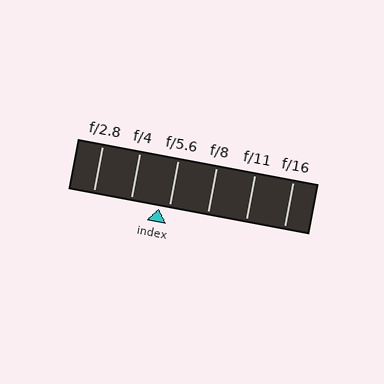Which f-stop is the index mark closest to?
The index mark is closest to f/5.6.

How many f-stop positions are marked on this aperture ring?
There are 6 f-stop positions marked.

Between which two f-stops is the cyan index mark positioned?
The index mark is between f/4 and f/5.6.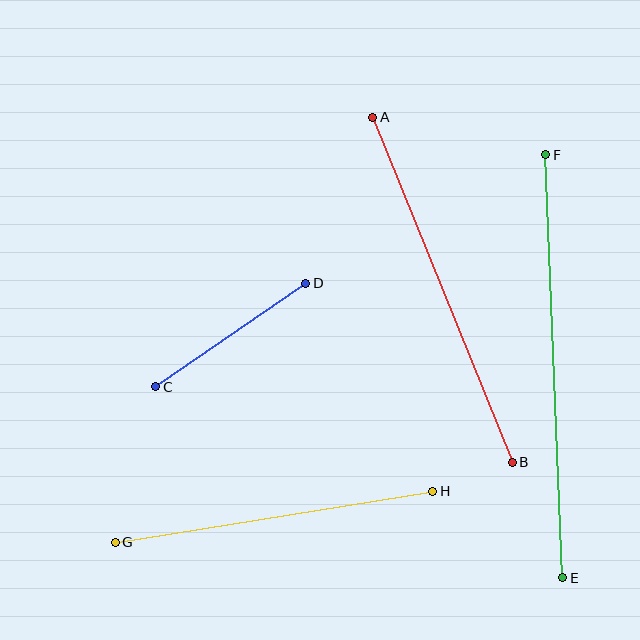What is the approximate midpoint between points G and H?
The midpoint is at approximately (274, 517) pixels.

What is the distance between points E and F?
The distance is approximately 423 pixels.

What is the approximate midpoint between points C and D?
The midpoint is at approximately (231, 335) pixels.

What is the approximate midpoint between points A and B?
The midpoint is at approximately (443, 290) pixels.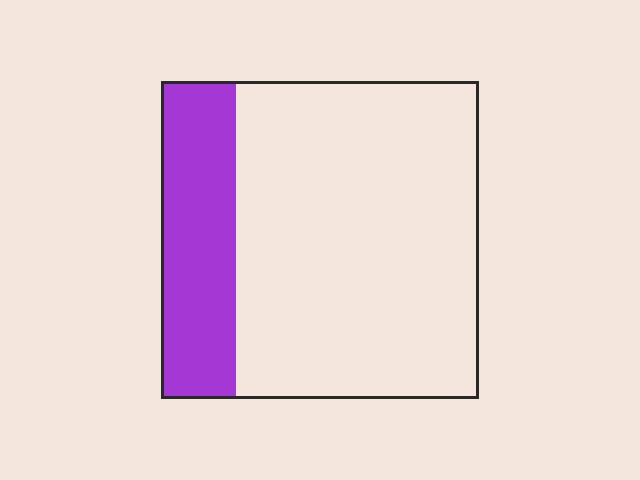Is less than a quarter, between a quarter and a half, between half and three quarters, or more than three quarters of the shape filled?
Less than a quarter.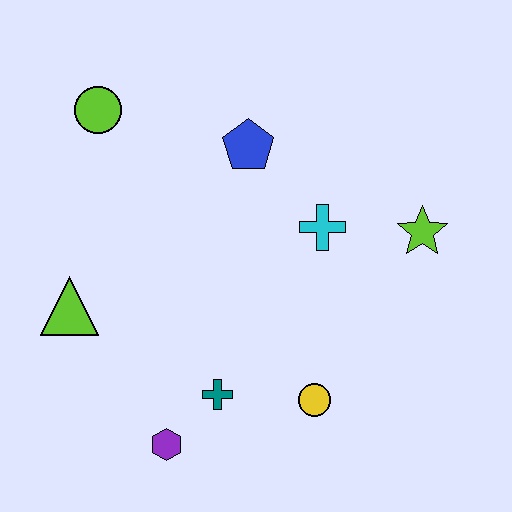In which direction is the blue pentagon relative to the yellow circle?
The blue pentagon is above the yellow circle.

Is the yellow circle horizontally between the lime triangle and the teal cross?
No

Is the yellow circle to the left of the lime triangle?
No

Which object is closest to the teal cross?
The purple hexagon is closest to the teal cross.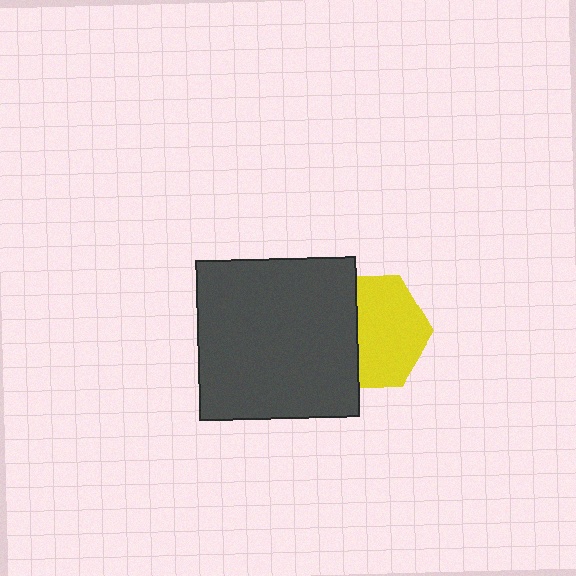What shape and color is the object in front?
The object in front is a dark gray square.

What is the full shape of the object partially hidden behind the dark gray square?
The partially hidden object is a yellow hexagon.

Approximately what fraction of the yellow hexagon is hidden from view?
Roughly 39% of the yellow hexagon is hidden behind the dark gray square.